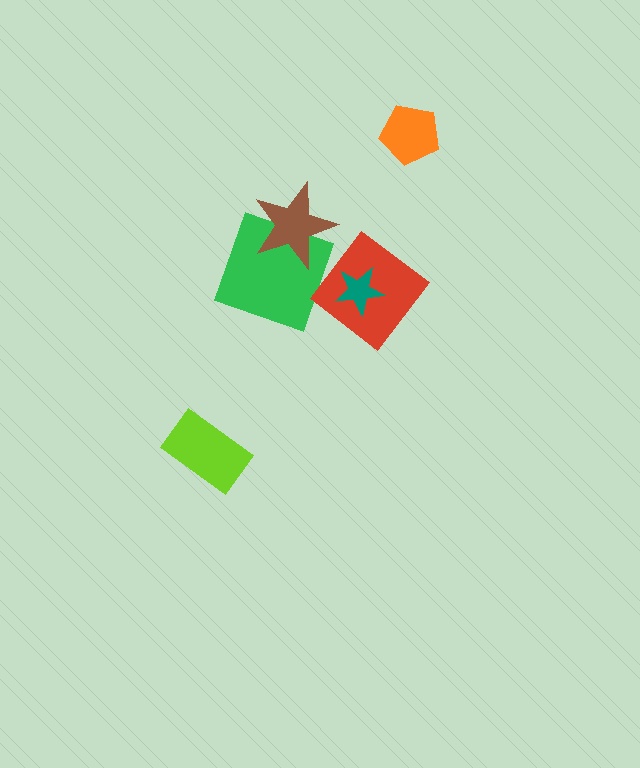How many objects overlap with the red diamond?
1 object overlaps with the red diamond.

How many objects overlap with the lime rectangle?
0 objects overlap with the lime rectangle.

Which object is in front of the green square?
The brown star is in front of the green square.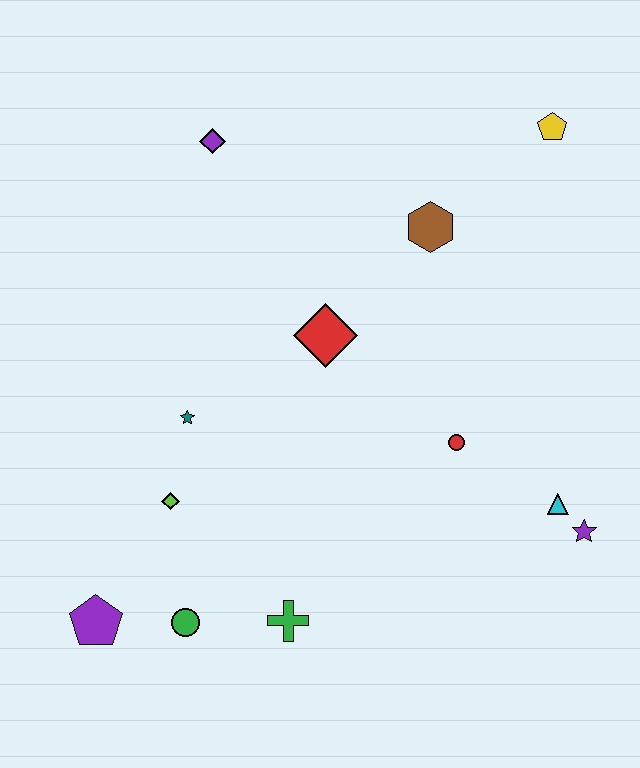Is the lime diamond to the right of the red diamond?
No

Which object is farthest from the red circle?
The purple pentagon is farthest from the red circle.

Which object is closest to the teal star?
The lime diamond is closest to the teal star.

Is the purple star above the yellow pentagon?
No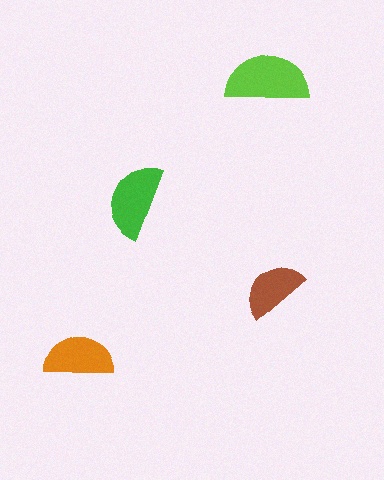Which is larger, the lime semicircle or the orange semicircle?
The lime one.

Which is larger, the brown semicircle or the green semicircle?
The green one.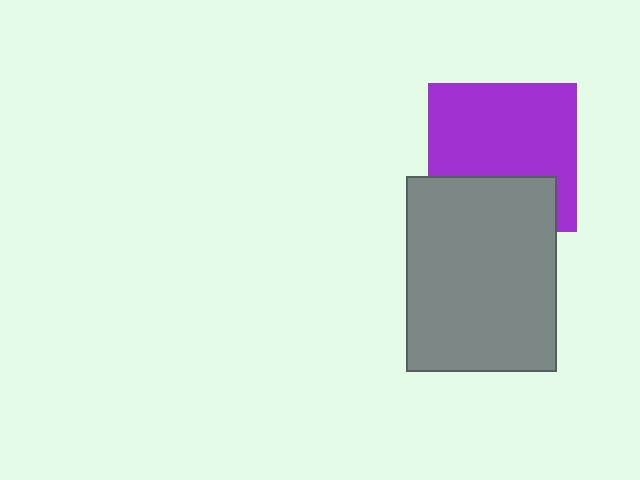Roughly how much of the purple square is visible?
Most of it is visible (roughly 67%).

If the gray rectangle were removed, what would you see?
You would see the complete purple square.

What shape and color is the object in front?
The object in front is a gray rectangle.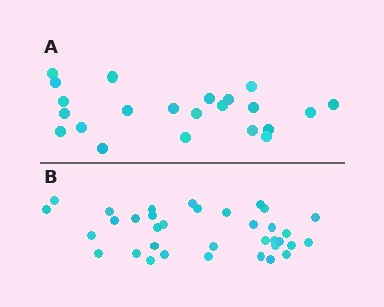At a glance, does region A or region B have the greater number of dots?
Region B (the bottom region) has more dots.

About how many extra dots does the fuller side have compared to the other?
Region B has approximately 15 more dots than region A.